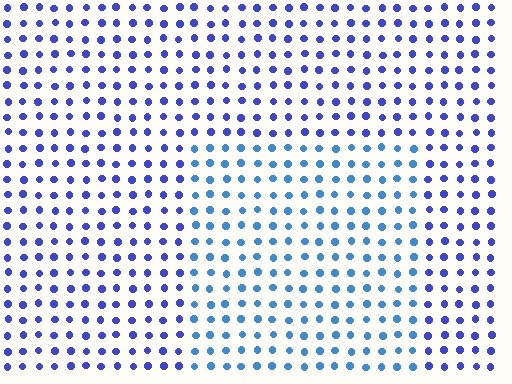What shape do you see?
I see a rectangle.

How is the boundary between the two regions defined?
The boundary is defined purely by a slight shift in hue (about 29 degrees). Spacing, size, and orientation are identical on both sides.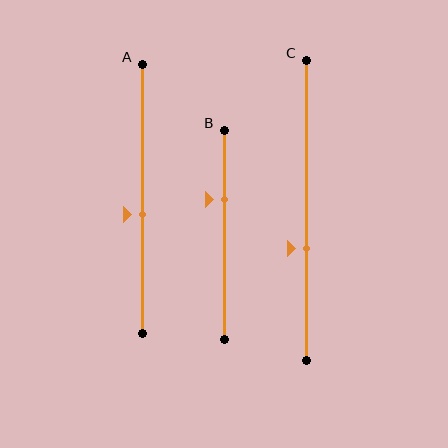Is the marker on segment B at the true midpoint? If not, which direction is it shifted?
No, the marker on segment B is shifted upward by about 17% of the segment length.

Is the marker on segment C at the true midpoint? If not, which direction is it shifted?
No, the marker on segment C is shifted downward by about 13% of the segment length.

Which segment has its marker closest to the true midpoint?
Segment A has its marker closest to the true midpoint.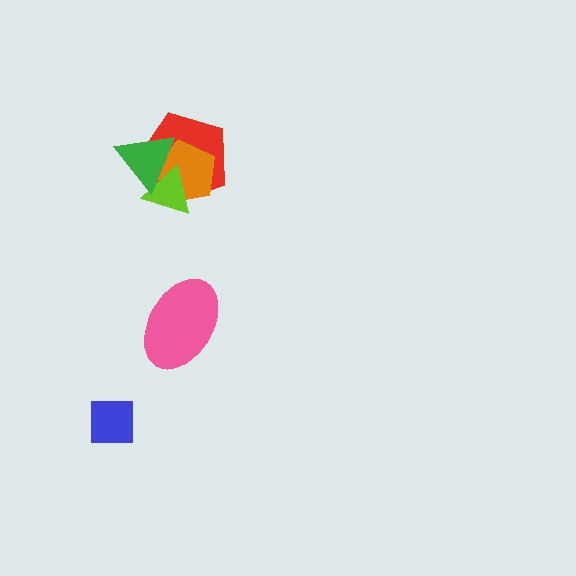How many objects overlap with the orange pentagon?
3 objects overlap with the orange pentagon.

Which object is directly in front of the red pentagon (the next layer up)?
The orange pentagon is directly in front of the red pentagon.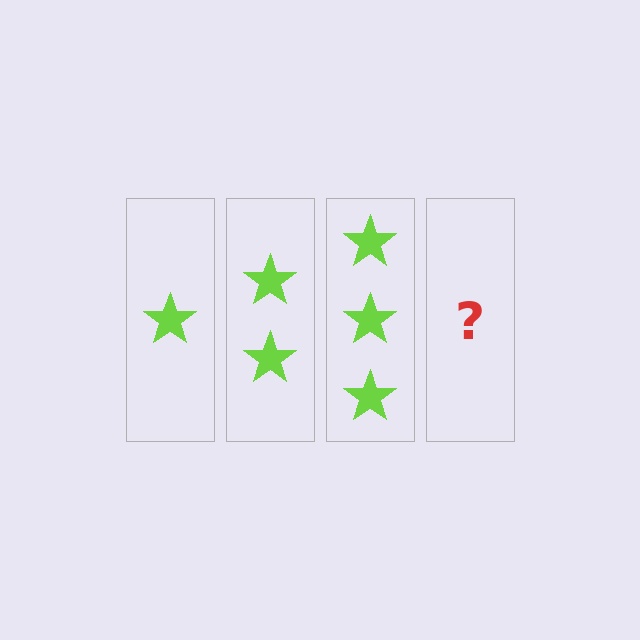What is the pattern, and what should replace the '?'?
The pattern is that each step adds one more star. The '?' should be 4 stars.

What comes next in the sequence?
The next element should be 4 stars.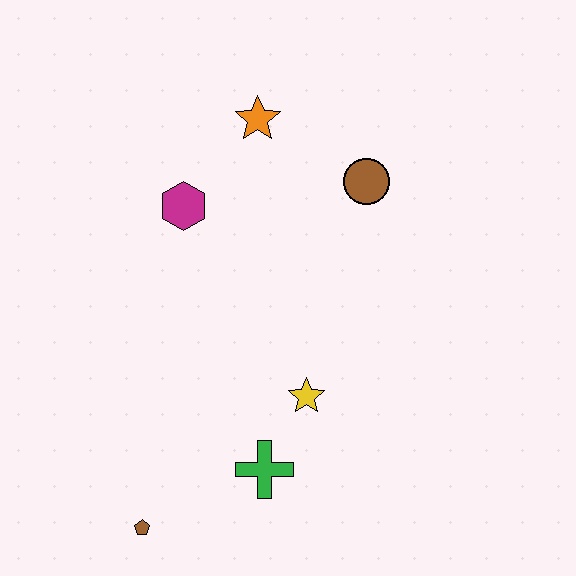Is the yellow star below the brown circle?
Yes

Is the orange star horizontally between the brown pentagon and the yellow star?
Yes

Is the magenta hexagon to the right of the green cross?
No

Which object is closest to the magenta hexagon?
The orange star is closest to the magenta hexagon.